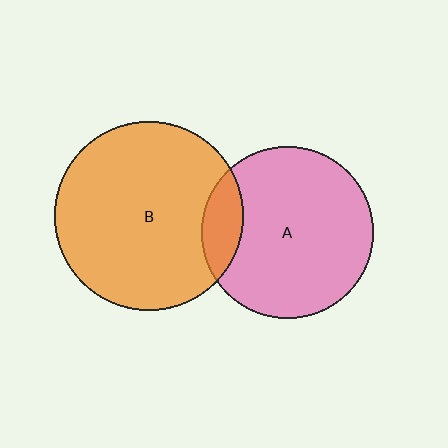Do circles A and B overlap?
Yes.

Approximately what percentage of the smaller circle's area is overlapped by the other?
Approximately 15%.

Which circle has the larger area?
Circle B (orange).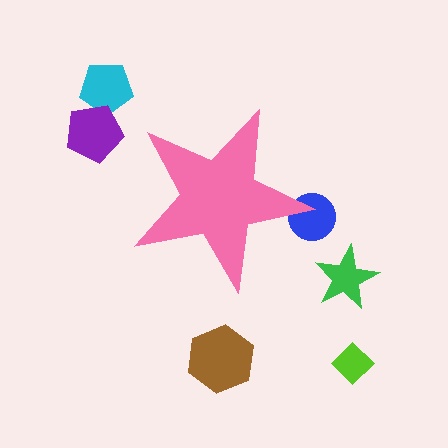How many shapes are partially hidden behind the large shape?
1 shape is partially hidden.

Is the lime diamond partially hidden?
No, the lime diamond is fully visible.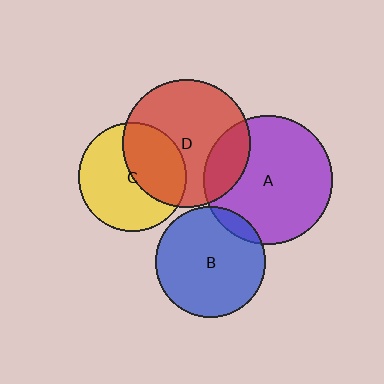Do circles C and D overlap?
Yes.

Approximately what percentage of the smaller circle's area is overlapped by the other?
Approximately 40%.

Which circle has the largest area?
Circle A (purple).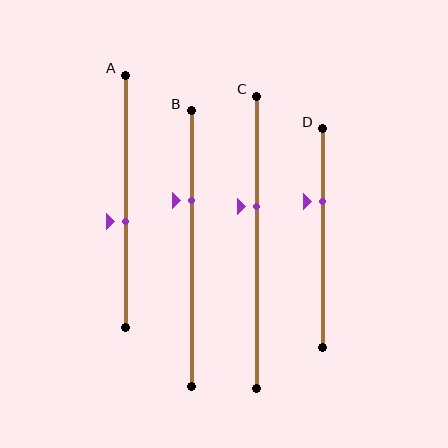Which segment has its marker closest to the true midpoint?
Segment A has its marker closest to the true midpoint.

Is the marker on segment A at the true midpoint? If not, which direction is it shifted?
No, the marker on segment A is shifted downward by about 8% of the segment length.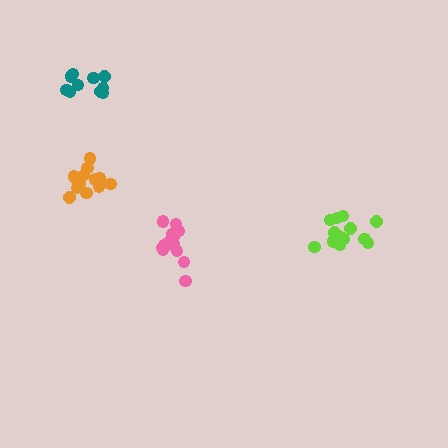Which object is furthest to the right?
The lime cluster is rightmost.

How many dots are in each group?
Group 1: 14 dots, Group 2: 13 dots, Group 3: 10 dots, Group 4: 15 dots (52 total).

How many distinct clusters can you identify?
There are 4 distinct clusters.